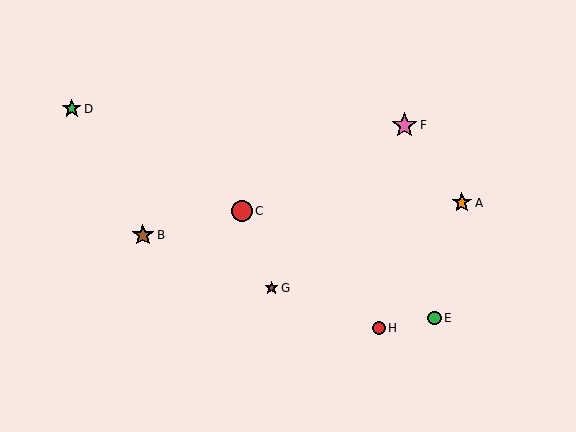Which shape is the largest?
The pink star (labeled F) is the largest.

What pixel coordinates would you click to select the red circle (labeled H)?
Click at (379, 328) to select the red circle H.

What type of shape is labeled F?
Shape F is a pink star.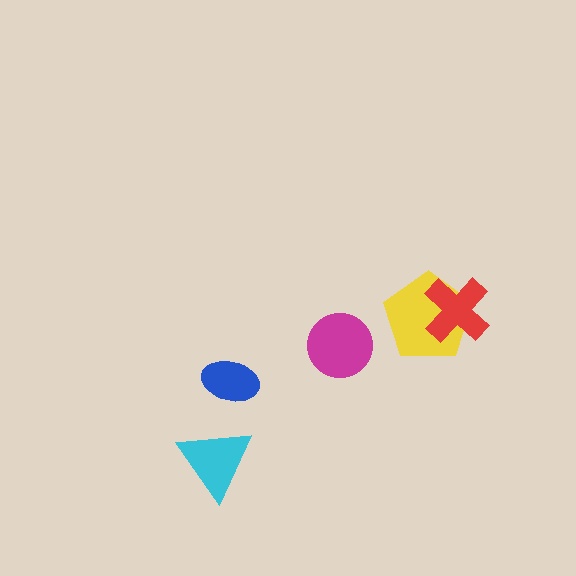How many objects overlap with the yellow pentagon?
1 object overlaps with the yellow pentagon.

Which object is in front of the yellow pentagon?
The red cross is in front of the yellow pentagon.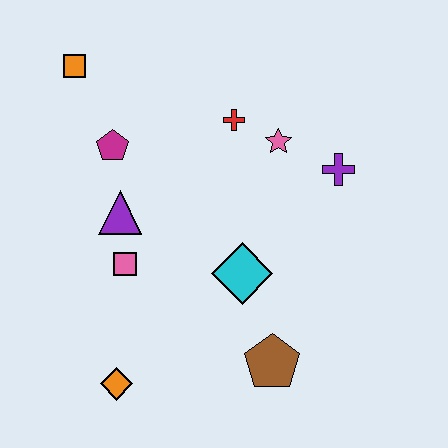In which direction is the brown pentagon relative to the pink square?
The brown pentagon is to the right of the pink square.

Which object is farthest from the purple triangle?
The purple cross is farthest from the purple triangle.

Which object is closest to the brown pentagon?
The cyan diamond is closest to the brown pentagon.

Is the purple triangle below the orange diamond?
No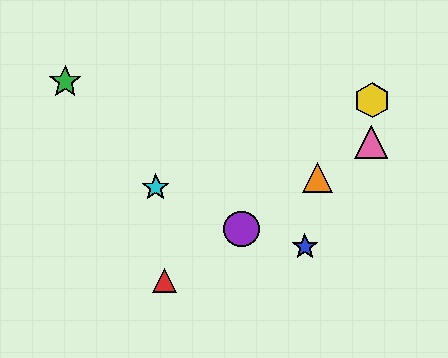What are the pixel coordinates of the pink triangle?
The pink triangle is at (371, 142).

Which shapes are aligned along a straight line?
The red triangle, the purple circle, the orange triangle, the pink triangle are aligned along a straight line.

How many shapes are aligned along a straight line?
4 shapes (the red triangle, the purple circle, the orange triangle, the pink triangle) are aligned along a straight line.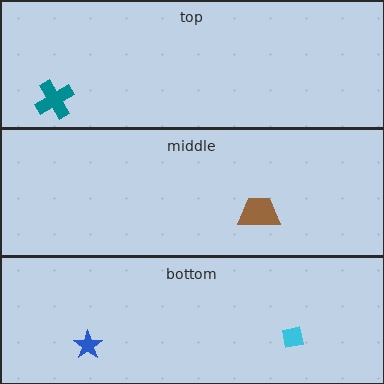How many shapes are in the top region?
1.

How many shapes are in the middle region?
1.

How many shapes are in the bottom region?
2.